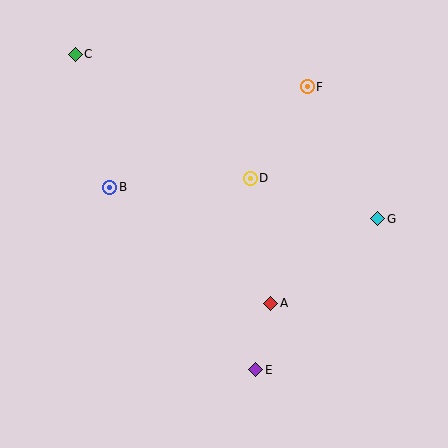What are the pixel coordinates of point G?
Point G is at (378, 219).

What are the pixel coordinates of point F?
Point F is at (307, 87).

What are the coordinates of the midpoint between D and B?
The midpoint between D and B is at (180, 183).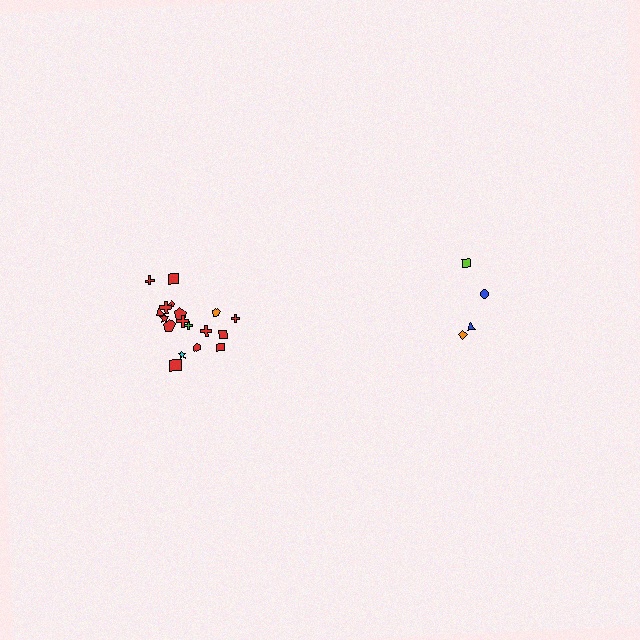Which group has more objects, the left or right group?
The left group.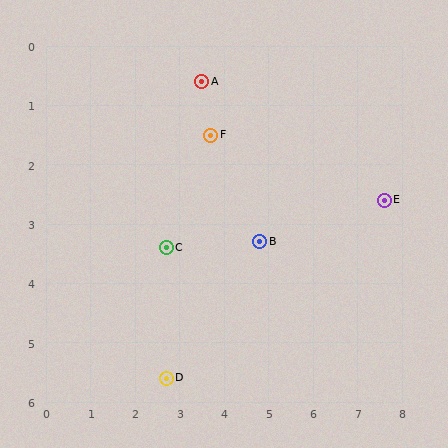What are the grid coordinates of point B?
Point B is at approximately (4.8, 3.3).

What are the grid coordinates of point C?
Point C is at approximately (2.7, 3.4).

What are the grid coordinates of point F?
Point F is at approximately (3.7, 1.5).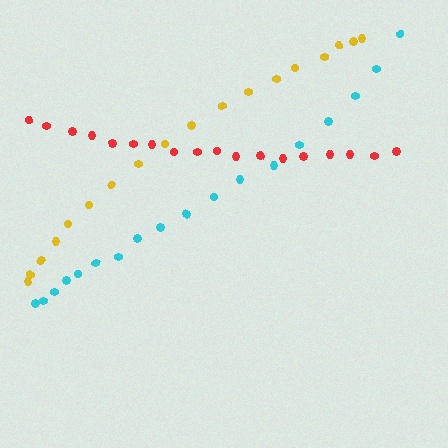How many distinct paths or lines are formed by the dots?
There are 3 distinct paths.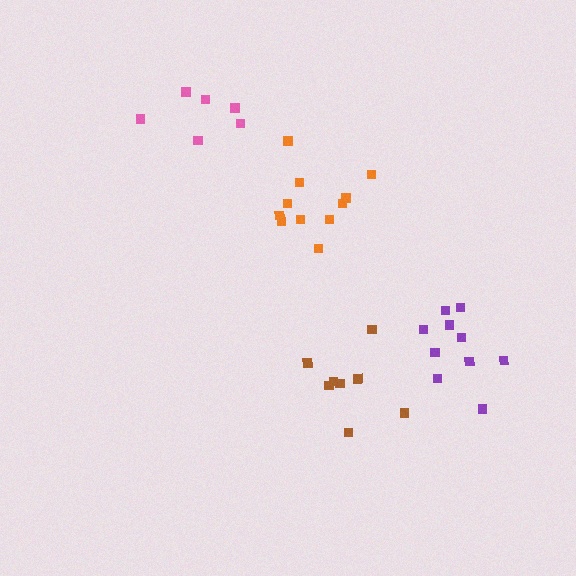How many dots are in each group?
Group 1: 10 dots, Group 2: 6 dots, Group 3: 11 dots, Group 4: 8 dots (35 total).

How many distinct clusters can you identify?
There are 4 distinct clusters.